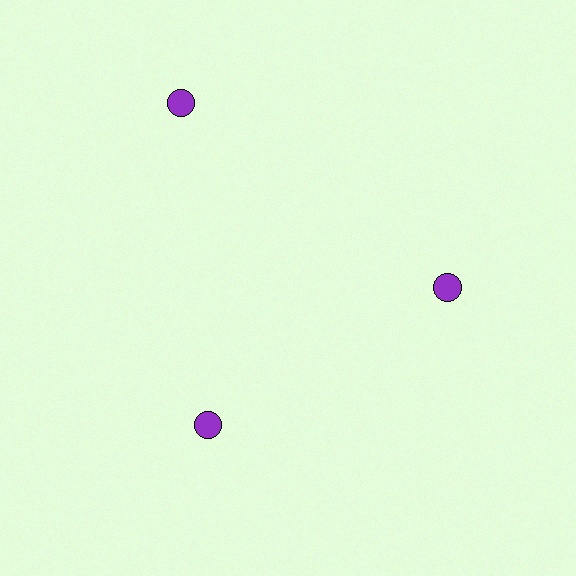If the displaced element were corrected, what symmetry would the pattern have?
It would have 3-fold rotational symmetry — the pattern would map onto itself every 120 degrees.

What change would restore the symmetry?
The symmetry would be restored by moving it inward, back onto the ring so that all 3 circles sit at equal angles and equal distance from the center.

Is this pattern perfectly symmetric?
No. The 3 purple circles are arranged in a ring, but one element near the 11 o'clock position is pushed outward from the center, breaking the 3-fold rotational symmetry.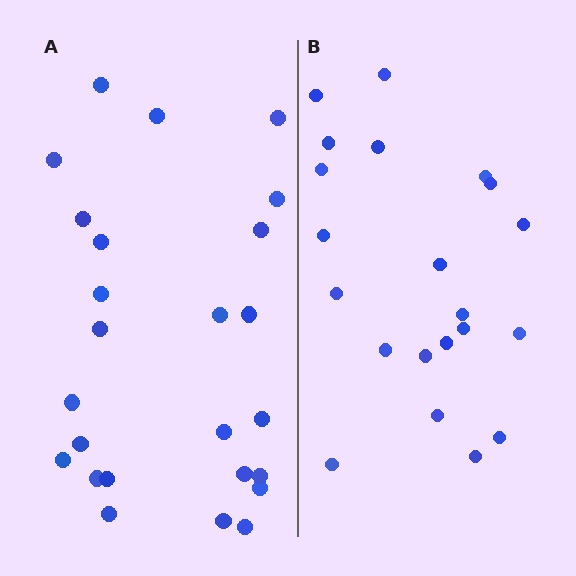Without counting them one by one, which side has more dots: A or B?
Region A (the left region) has more dots.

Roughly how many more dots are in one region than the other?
Region A has about 4 more dots than region B.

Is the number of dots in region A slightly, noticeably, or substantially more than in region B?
Region A has only slightly more — the two regions are fairly close. The ratio is roughly 1.2 to 1.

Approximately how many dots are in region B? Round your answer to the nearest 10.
About 20 dots. (The exact count is 21, which rounds to 20.)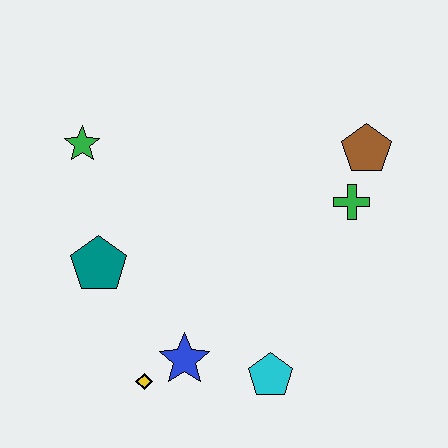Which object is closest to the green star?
The teal pentagon is closest to the green star.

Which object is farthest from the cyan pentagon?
The green star is farthest from the cyan pentagon.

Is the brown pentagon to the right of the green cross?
Yes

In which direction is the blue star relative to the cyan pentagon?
The blue star is to the left of the cyan pentagon.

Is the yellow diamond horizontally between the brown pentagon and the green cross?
No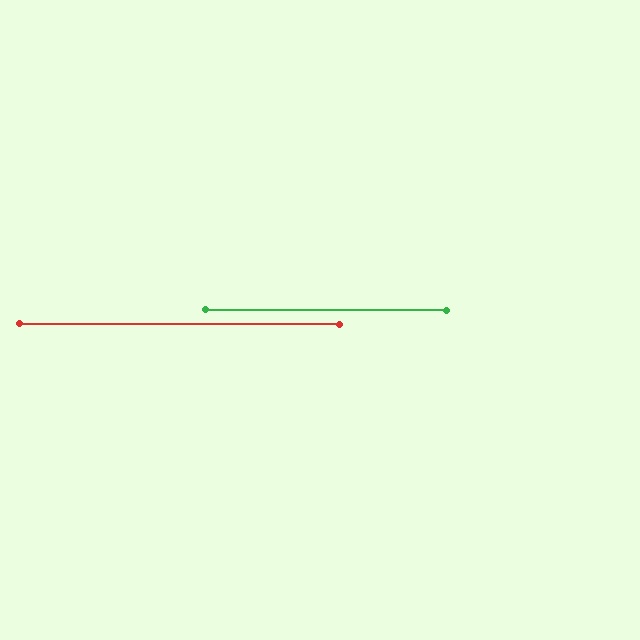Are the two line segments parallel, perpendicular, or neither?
Parallel — their directions differ by only 0.1°.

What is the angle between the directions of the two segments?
Approximately 0 degrees.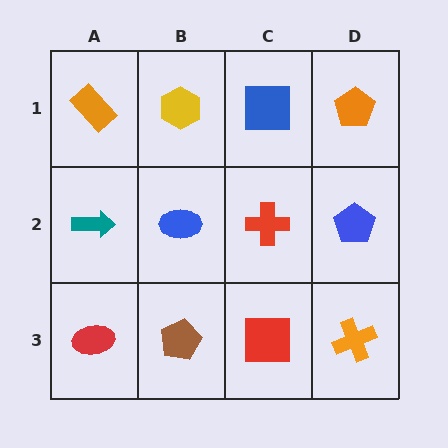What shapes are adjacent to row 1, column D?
A blue pentagon (row 2, column D), a blue square (row 1, column C).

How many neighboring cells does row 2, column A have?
3.